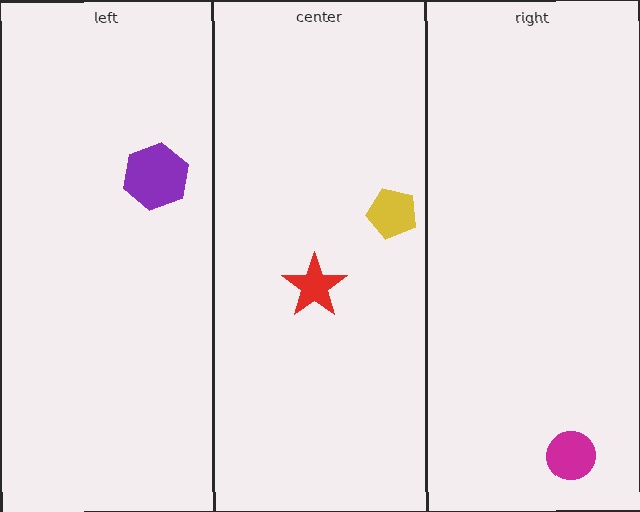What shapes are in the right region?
The magenta circle.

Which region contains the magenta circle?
The right region.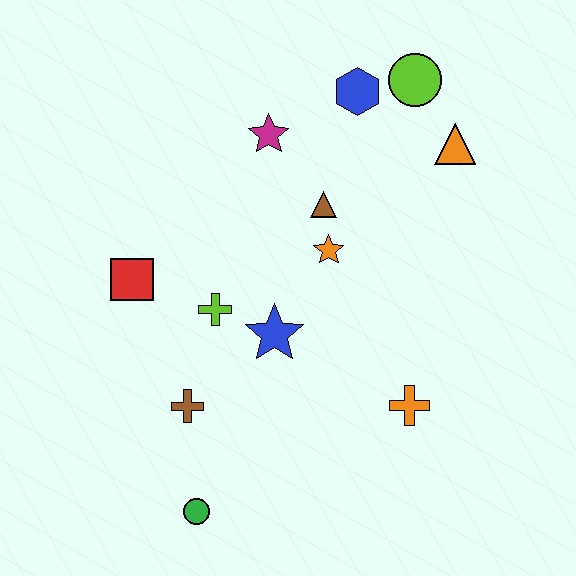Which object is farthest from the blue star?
The lime circle is farthest from the blue star.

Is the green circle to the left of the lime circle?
Yes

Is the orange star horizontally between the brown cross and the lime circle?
Yes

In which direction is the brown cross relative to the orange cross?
The brown cross is to the left of the orange cross.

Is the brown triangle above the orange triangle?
No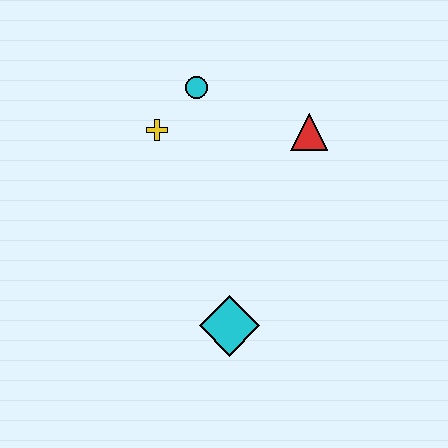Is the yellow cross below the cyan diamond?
No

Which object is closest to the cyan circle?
The yellow cross is closest to the cyan circle.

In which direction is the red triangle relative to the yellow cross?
The red triangle is to the right of the yellow cross.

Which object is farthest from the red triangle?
The cyan diamond is farthest from the red triangle.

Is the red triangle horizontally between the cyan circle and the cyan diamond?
No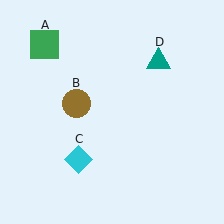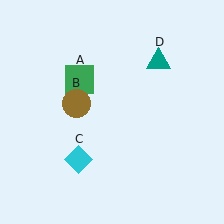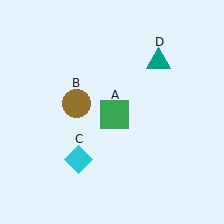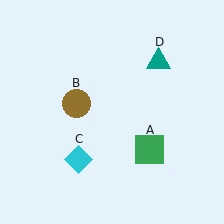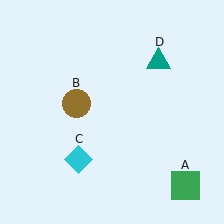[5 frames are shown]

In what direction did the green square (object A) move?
The green square (object A) moved down and to the right.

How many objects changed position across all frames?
1 object changed position: green square (object A).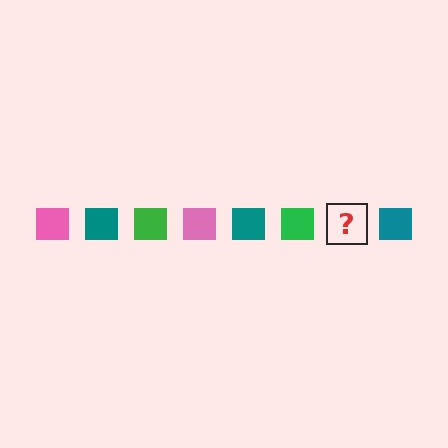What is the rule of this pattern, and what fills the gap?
The rule is that the pattern cycles through pink, teal, green squares. The gap should be filled with a pink square.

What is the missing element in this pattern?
The missing element is a pink square.